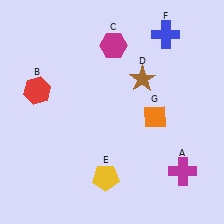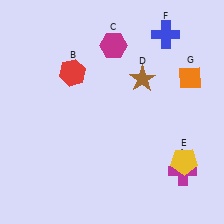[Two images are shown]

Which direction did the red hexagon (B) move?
The red hexagon (B) moved right.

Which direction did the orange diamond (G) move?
The orange diamond (G) moved up.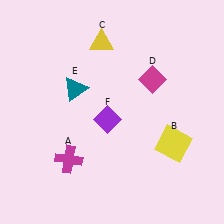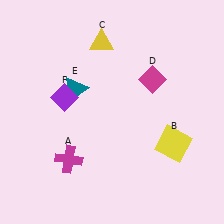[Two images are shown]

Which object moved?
The purple diamond (F) moved left.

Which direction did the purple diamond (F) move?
The purple diamond (F) moved left.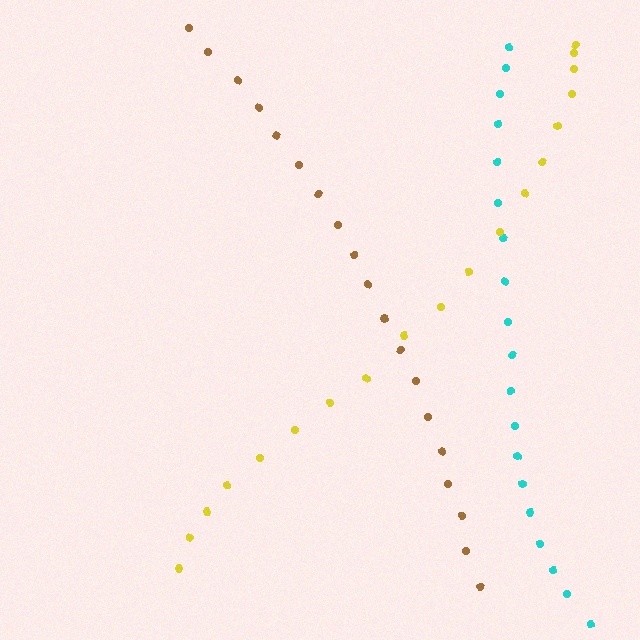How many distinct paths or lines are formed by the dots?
There are 3 distinct paths.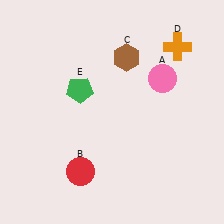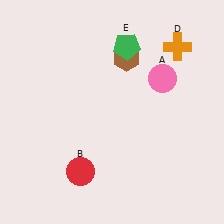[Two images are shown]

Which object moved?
The green pentagon (E) moved right.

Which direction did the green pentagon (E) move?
The green pentagon (E) moved right.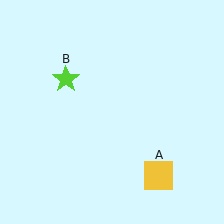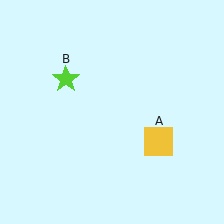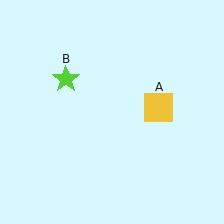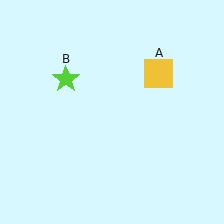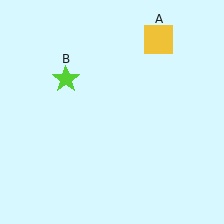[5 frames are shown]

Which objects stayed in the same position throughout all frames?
Lime star (object B) remained stationary.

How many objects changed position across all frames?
1 object changed position: yellow square (object A).